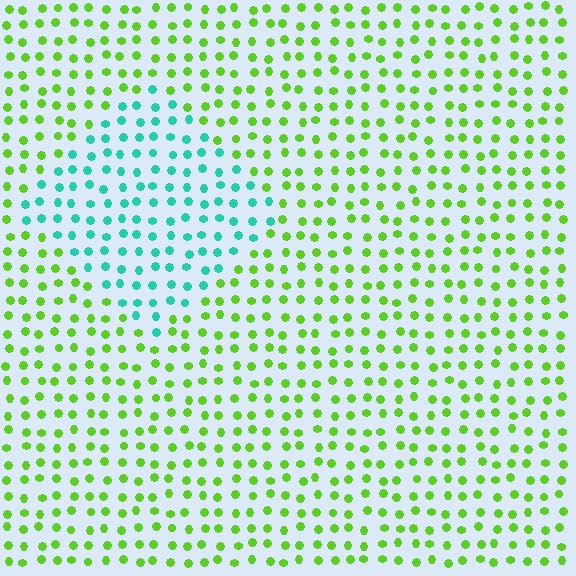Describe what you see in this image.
The image is filled with small lime elements in a uniform arrangement. A diamond-shaped region is visible where the elements are tinted to a slightly different hue, forming a subtle color boundary.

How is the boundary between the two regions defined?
The boundary is defined purely by a slight shift in hue (about 67 degrees). Spacing, size, and orientation are identical on both sides.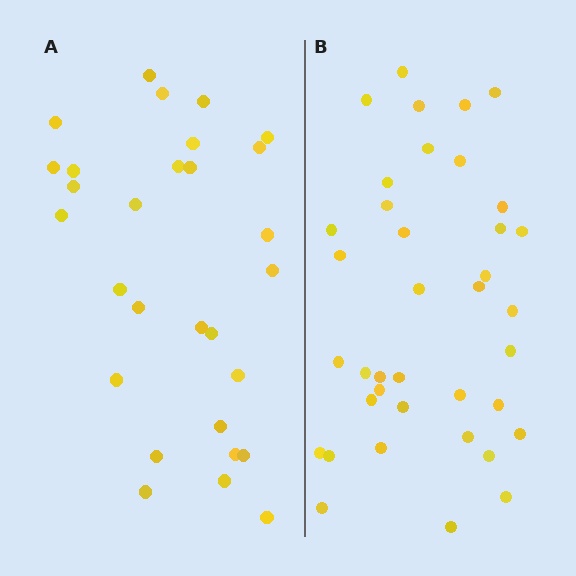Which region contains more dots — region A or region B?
Region B (the right region) has more dots.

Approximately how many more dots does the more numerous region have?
Region B has roughly 8 or so more dots than region A.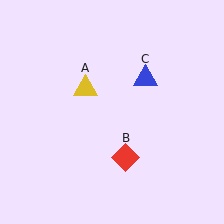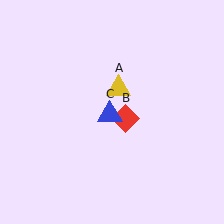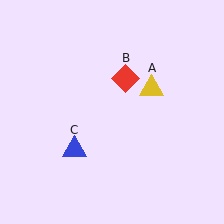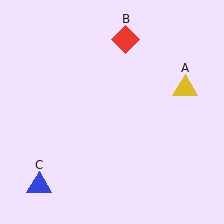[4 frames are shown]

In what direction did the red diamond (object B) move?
The red diamond (object B) moved up.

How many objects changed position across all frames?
3 objects changed position: yellow triangle (object A), red diamond (object B), blue triangle (object C).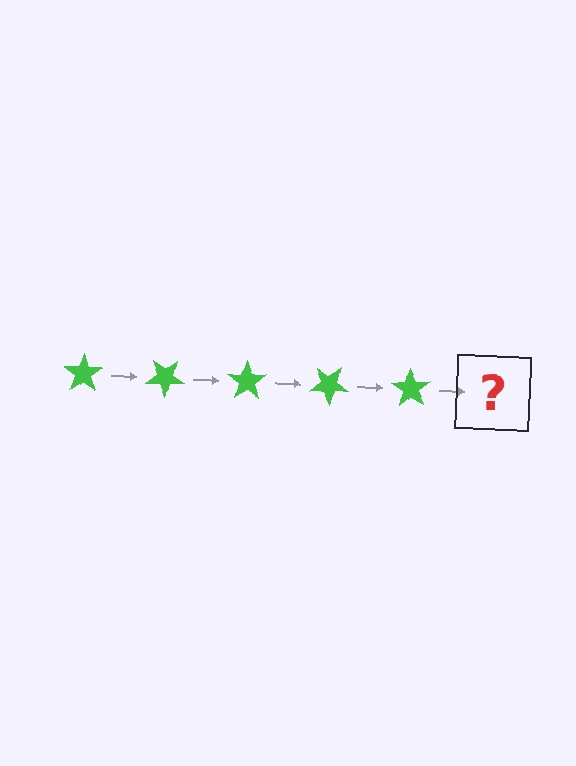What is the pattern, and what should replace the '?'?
The pattern is that the star rotates 35 degrees each step. The '?' should be a green star rotated 175 degrees.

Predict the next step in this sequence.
The next step is a green star rotated 175 degrees.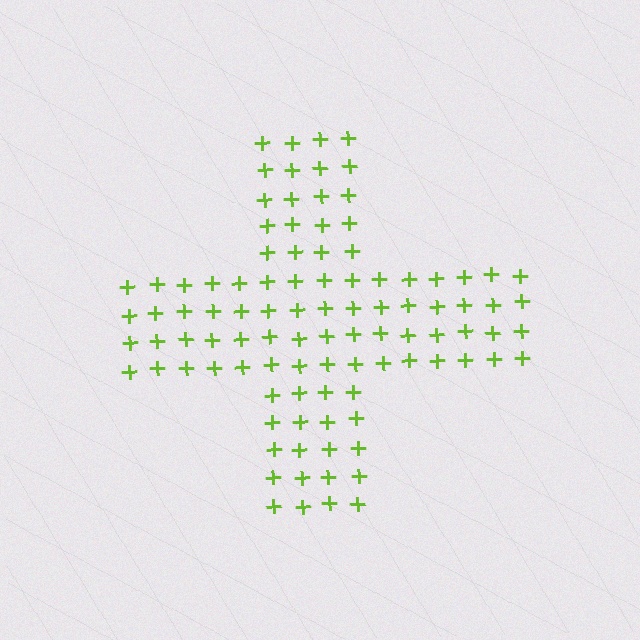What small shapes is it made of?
It is made of small plus signs.